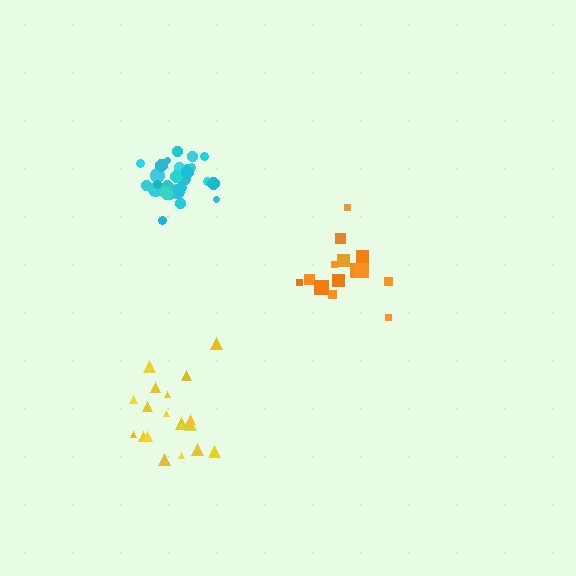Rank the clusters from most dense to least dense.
cyan, yellow, orange.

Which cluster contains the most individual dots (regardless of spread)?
Cyan (26).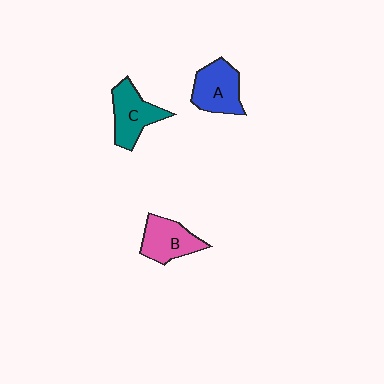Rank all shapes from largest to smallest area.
From largest to smallest: C (teal), A (blue), B (pink).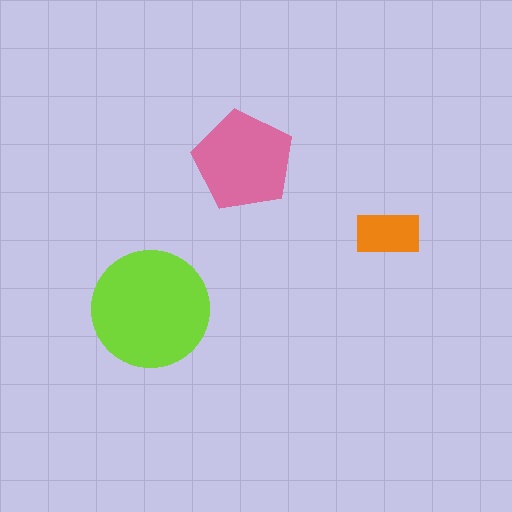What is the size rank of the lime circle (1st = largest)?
1st.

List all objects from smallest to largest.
The orange rectangle, the pink pentagon, the lime circle.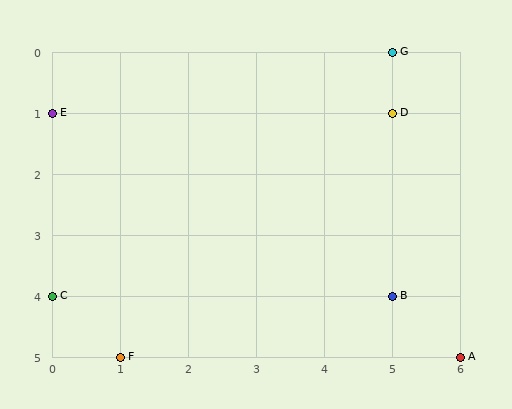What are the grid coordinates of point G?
Point G is at grid coordinates (5, 0).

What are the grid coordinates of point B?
Point B is at grid coordinates (5, 4).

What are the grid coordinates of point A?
Point A is at grid coordinates (6, 5).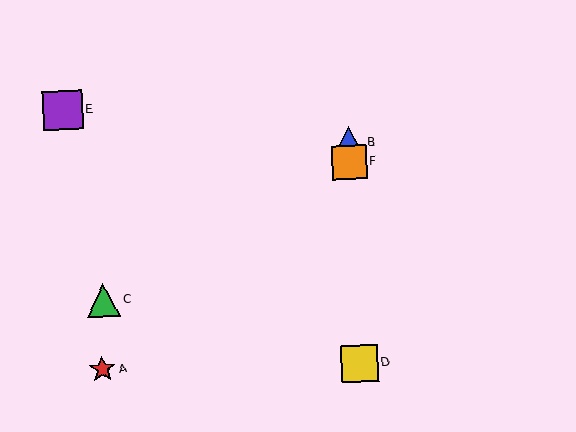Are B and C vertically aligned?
No, B is at x≈349 and C is at x≈103.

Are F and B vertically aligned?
Yes, both are at x≈350.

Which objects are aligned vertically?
Objects B, D, F are aligned vertically.